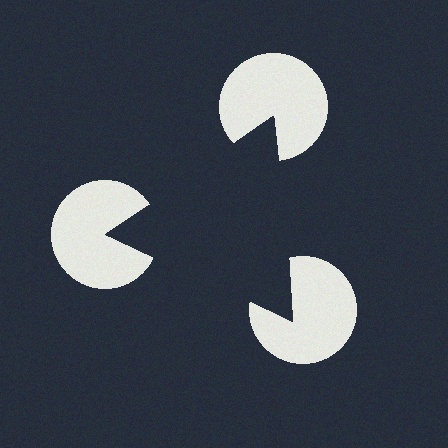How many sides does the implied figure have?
3 sides.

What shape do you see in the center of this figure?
An illusory triangle — its edges are inferred from the aligned wedge cuts in the pac-man discs, not physically drawn.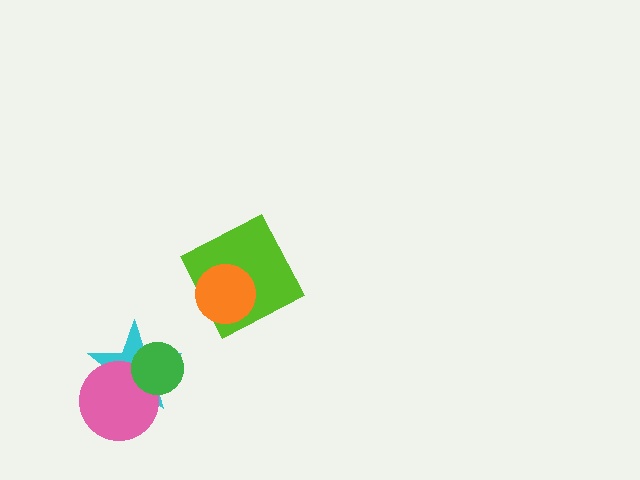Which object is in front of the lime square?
The orange circle is in front of the lime square.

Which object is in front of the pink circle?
The green circle is in front of the pink circle.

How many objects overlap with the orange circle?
1 object overlaps with the orange circle.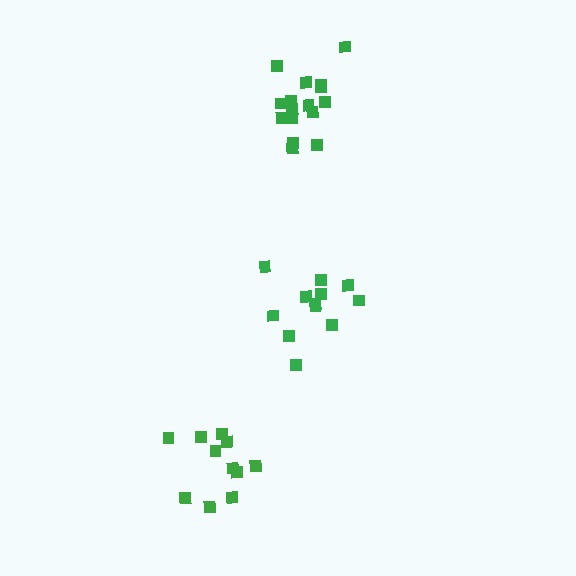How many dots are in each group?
Group 1: 12 dots, Group 2: 16 dots, Group 3: 11 dots (39 total).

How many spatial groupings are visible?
There are 3 spatial groupings.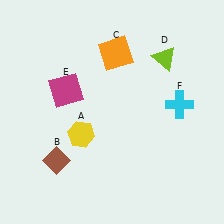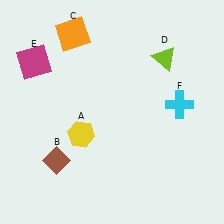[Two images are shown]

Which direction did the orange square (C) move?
The orange square (C) moved left.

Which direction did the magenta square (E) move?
The magenta square (E) moved left.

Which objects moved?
The objects that moved are: the orange square (C), the magenta square (E).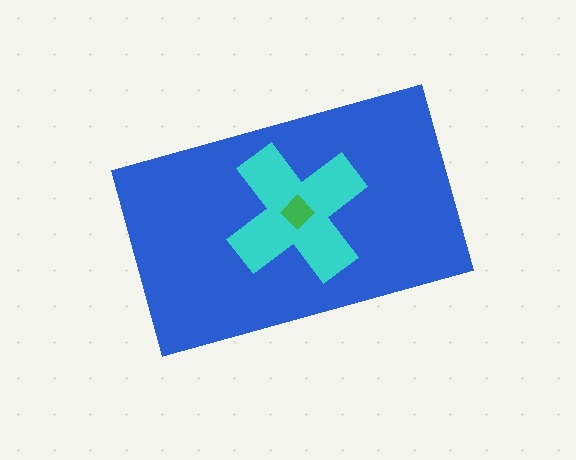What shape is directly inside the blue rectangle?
The cyan cross.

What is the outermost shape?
The blue rectangle.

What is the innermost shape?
The green diamond.